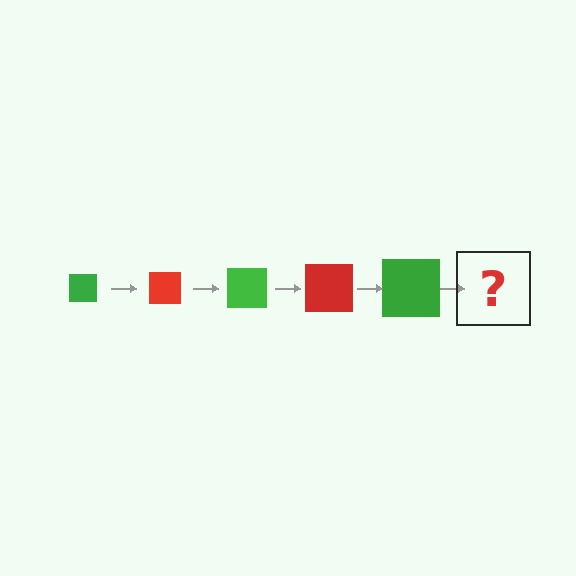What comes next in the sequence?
The next element should be a red square, larger than the previous one.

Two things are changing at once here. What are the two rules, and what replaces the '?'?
The two rules are that the square grows larger each step and the color cycles through green and red. The '?' should be a red square, larger than the previous one.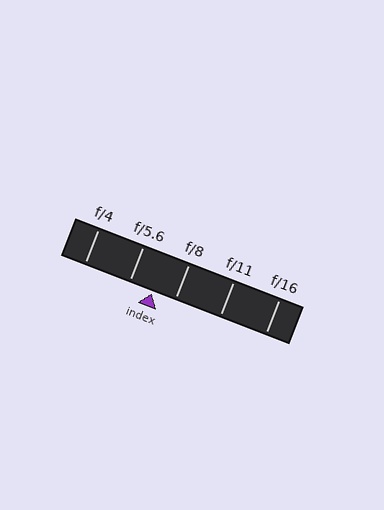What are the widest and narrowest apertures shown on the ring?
The widest aperture shown is f/4 and the narrowest is f/16.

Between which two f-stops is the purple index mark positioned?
The index mark is between f/5.6 and f/8.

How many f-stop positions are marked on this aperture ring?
There are 5 f-stop positions marked.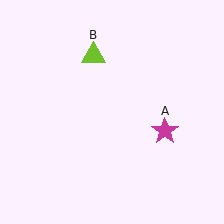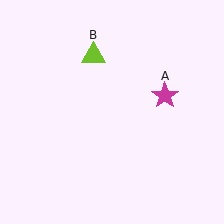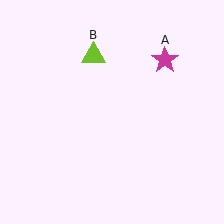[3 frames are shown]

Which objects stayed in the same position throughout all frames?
Lime triangle (object B) remained stationary.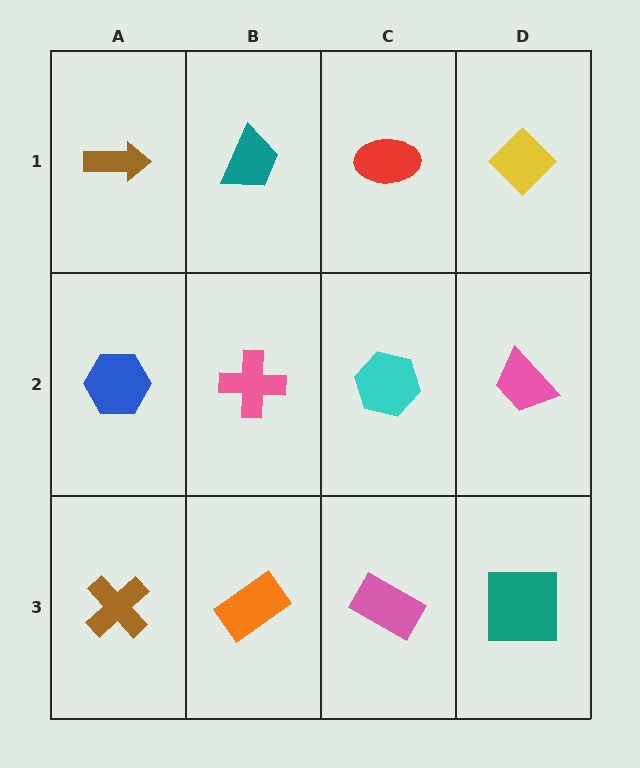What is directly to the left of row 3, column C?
An orange rectangle.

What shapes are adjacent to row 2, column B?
A teal trapezoid (row 1, column B), an orange rectangle (row 3, column B), a blue hexagon (row 2, column A), a cyan hexagon (row 2, column C).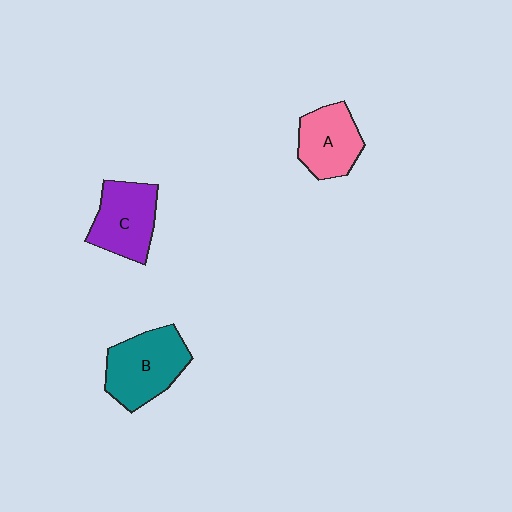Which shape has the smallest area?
Shape A (pink).